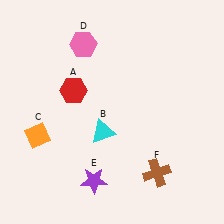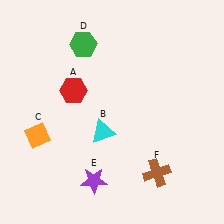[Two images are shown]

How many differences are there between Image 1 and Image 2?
There is 1 difference between the two images.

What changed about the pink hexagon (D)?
In Image 1, D is pink. In Image 2, it changed to green.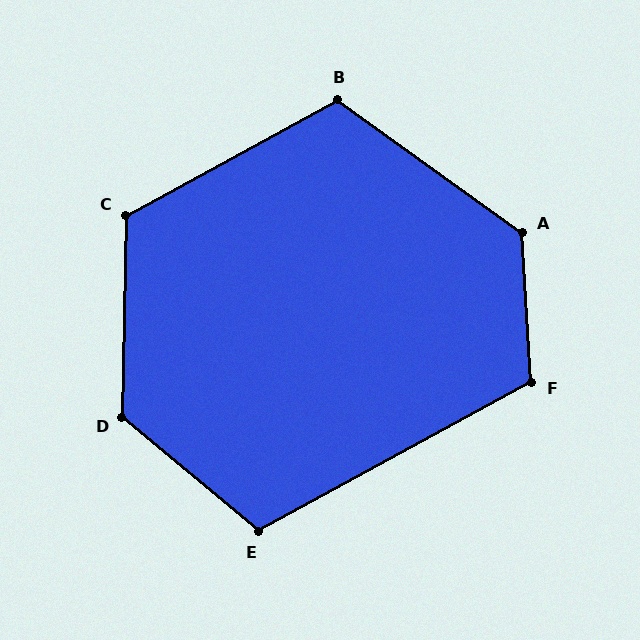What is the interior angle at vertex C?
Approximately 120 degrees (obtuse).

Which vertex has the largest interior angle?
A, at approximately 129 degrees.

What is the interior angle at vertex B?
Approximately 116 degrees (obtuse).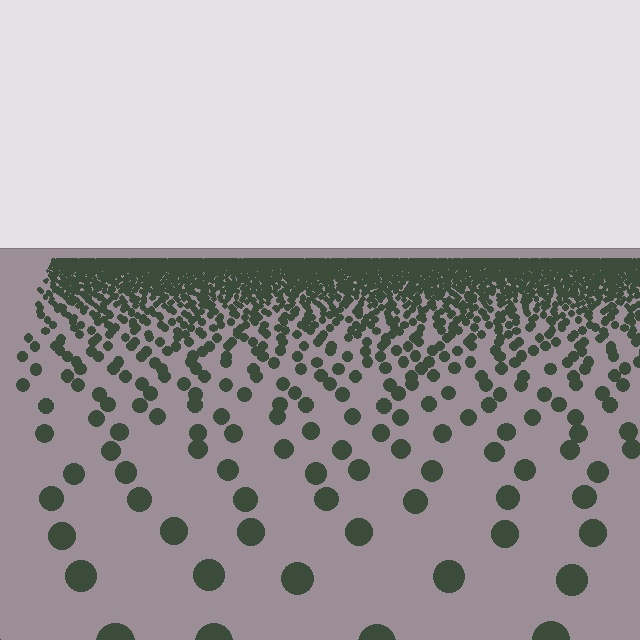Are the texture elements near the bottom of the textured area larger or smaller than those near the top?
Larger. Near the bottom, elements are closer to the viewer and appear at a bigger on-screen size.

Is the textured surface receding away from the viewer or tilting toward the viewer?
The surface is receding away from the viewer. Texture elements get smaller and denser toward the top.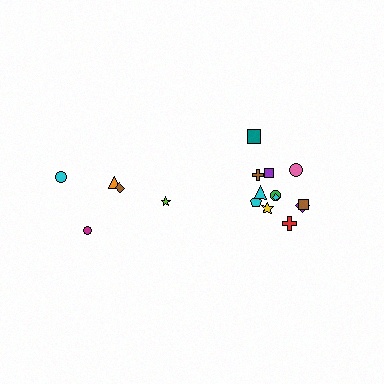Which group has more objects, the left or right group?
The right group.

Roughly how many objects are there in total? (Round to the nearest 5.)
Roughly 15 objects in total.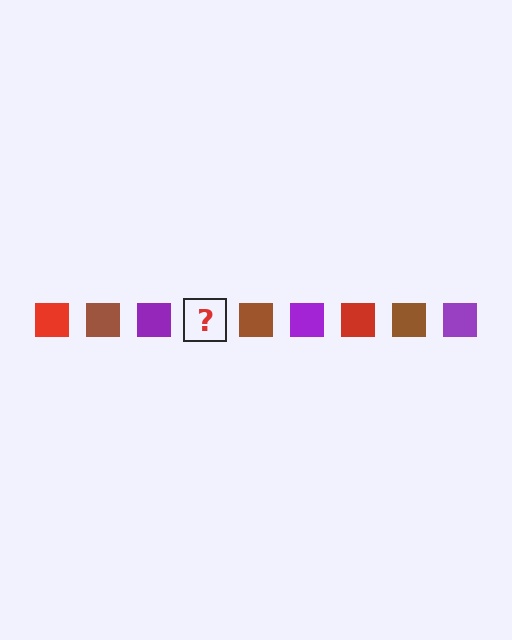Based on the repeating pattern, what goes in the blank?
The blank should be a red square.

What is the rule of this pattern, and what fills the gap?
The rule is that the pattern cycles through red, brown, purple squares. The gap should be filled with a red square.